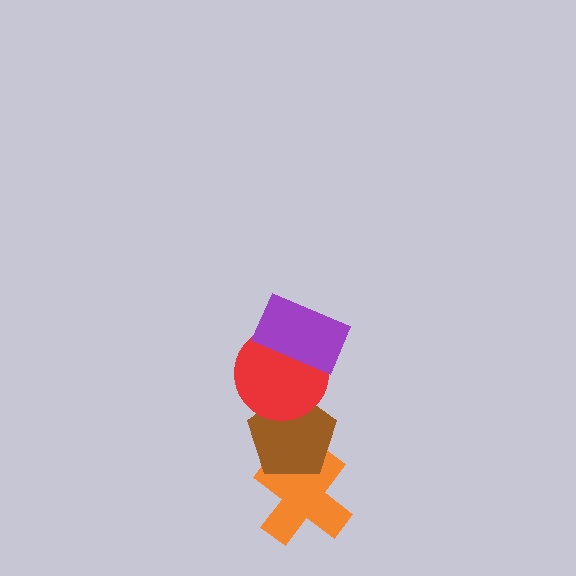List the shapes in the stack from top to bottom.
From top to bottom: the purple rectangle, the red circle, the brown pentagon, the orange cross.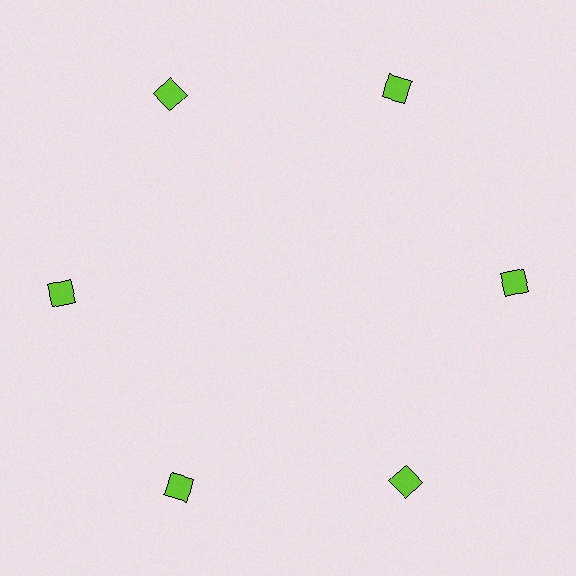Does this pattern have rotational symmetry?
Yes, this pattern has 6-fold rotational symmetry. It looks the same after rotating 60 degrees around the center.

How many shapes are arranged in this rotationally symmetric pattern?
There are 6 shapes, arranged in 6 groups of 1.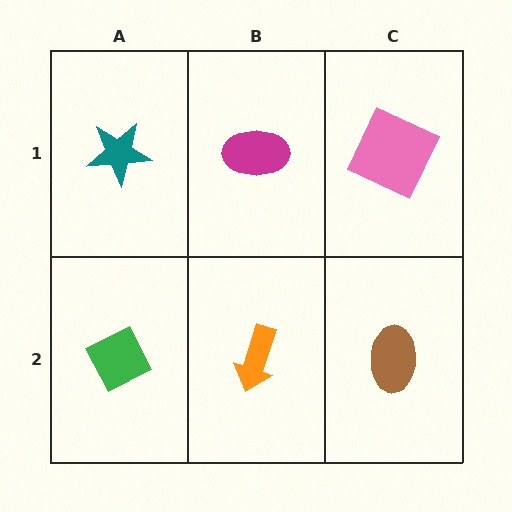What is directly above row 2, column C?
A pink square.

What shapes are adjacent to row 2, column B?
A magenta ellipse (row 1, column B), a green diamond (row 2, column A), a brown ellipse (row 2, column C).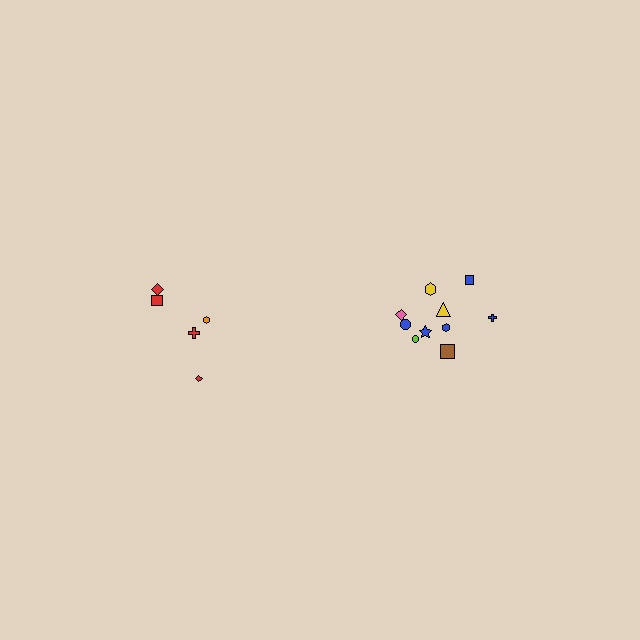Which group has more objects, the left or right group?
The right group.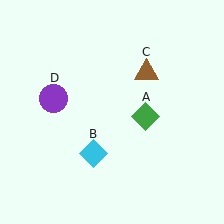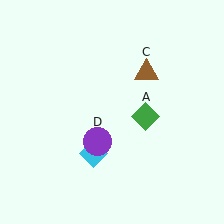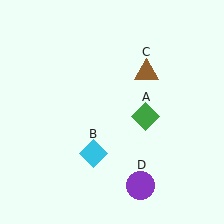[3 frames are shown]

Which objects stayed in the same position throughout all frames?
Green diamond (object A) and cyan diamond (object B) and brown triangle (object C) remained stationary.